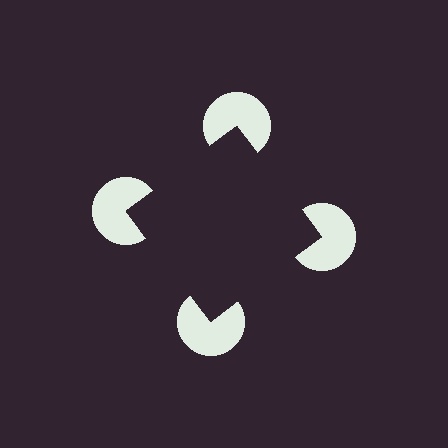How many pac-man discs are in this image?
There are 4 — one at each vertex of the illusory square.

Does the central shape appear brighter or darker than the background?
It typically appears slightly darker than the background, even though no actual brightness change is drawn.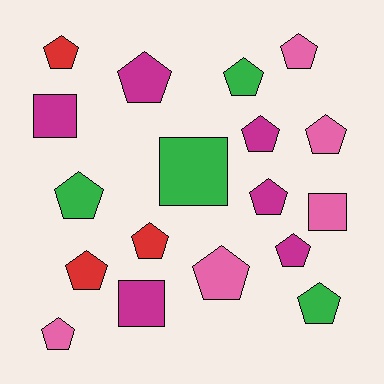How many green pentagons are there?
There are 3 green pentagons.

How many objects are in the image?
There are 18 objects.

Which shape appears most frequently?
Pentagon, with 14 objects.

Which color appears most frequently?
Magenta, with 6 objects.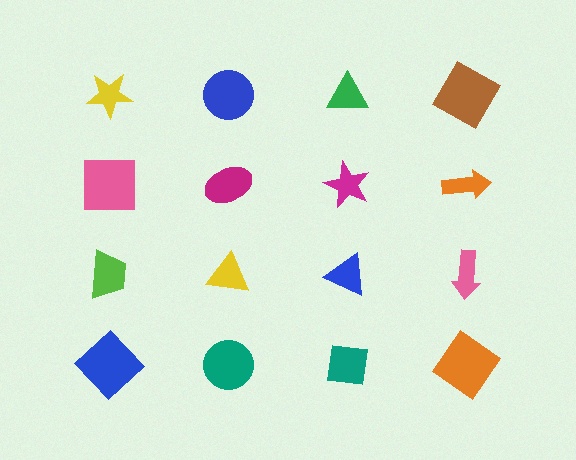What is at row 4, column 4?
An orange diamond.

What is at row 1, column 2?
A blue circle.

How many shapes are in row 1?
4 shapes.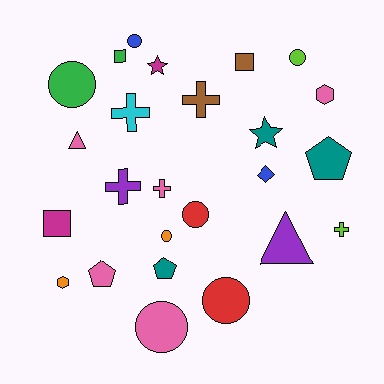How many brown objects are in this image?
There are 2 brown objects.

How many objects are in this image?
There are 25 objects.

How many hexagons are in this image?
There are 2 hexagons.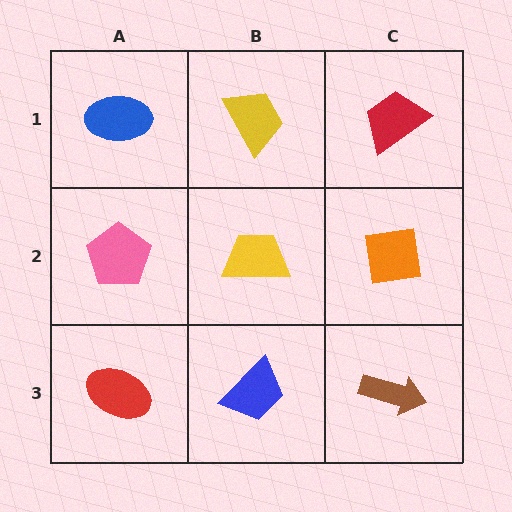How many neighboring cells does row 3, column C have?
2.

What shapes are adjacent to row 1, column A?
A pink pentagon (row 2, column A), a yellow trapezoid (row 1, column B).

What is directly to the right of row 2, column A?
A yellow trapezoid.